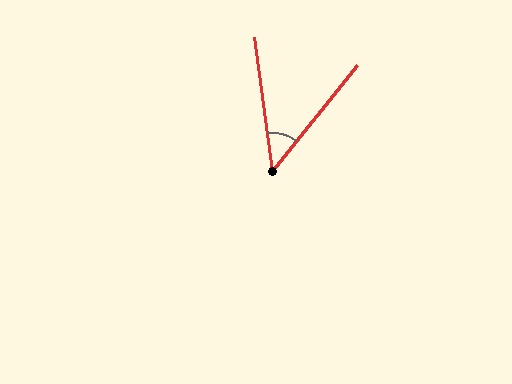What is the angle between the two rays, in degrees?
Approximately 46 degrees.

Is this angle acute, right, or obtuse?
It is acute.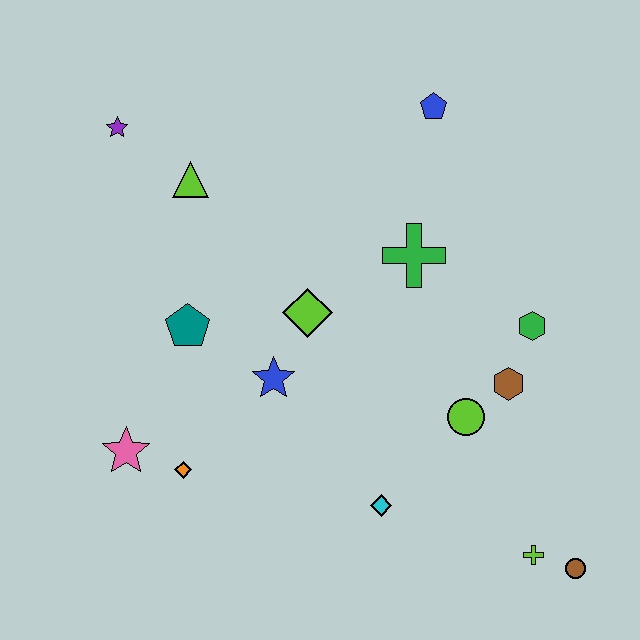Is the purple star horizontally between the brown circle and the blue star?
No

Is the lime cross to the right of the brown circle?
No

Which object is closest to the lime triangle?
The purple star is closest to the lime triangle.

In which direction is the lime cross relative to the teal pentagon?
The lime cross is to the right of the teal pentagon.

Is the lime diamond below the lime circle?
No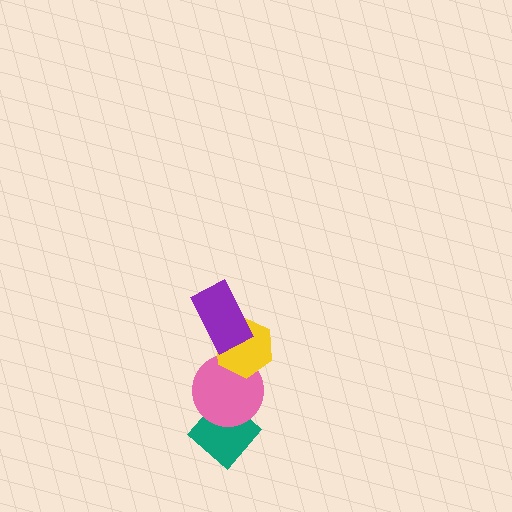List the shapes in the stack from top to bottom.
From top to bottom: the purple rectangle, the yellow hexagon, the pink circle, the teal diamond.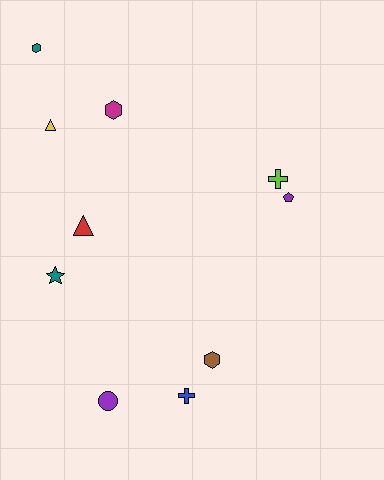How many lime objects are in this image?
There is 1 lime object.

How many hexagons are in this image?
There are 3 hexagons.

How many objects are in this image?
There are 10 objects.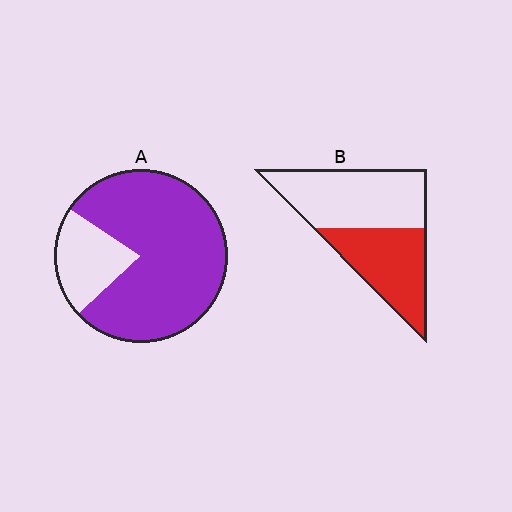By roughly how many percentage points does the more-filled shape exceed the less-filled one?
By roughly 35 percentage points (A over B).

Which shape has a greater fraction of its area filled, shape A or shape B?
Shape A.